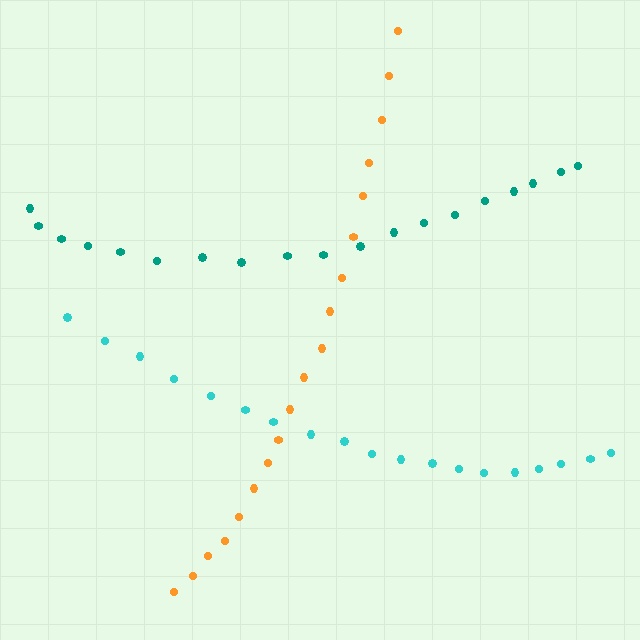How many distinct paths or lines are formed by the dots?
There are 3 distinct paths.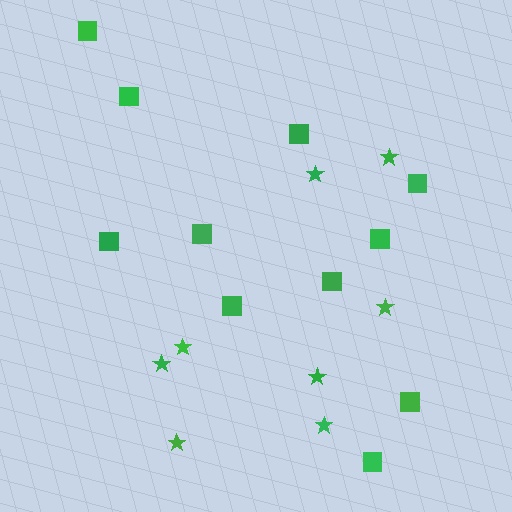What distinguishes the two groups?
There are 2 groups: one group of stars (8) and one group of squares (11).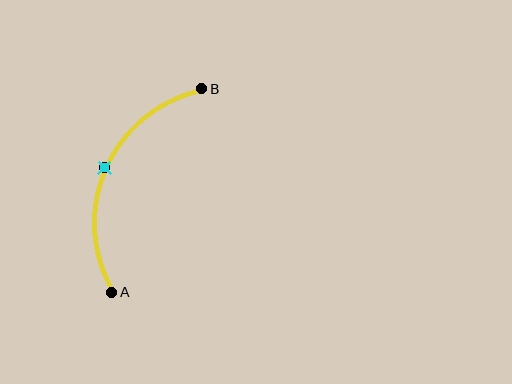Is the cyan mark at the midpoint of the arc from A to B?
Yes. The cyan mark lies on the arc at equal arc-length from both A and B — it is the arc midpoint.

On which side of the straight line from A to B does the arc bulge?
The arc bulges to the left of the straight line connecting A and B.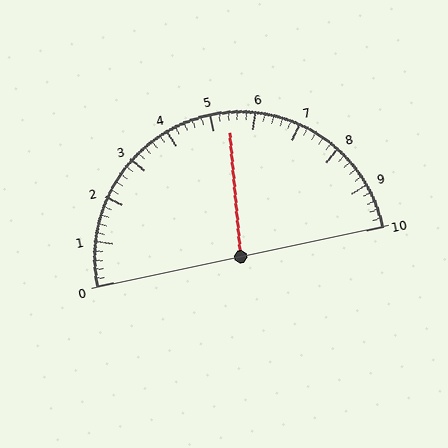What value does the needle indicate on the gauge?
The needle indicates approximately 5.4.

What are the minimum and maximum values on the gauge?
The gauge ranges from 0 to 10.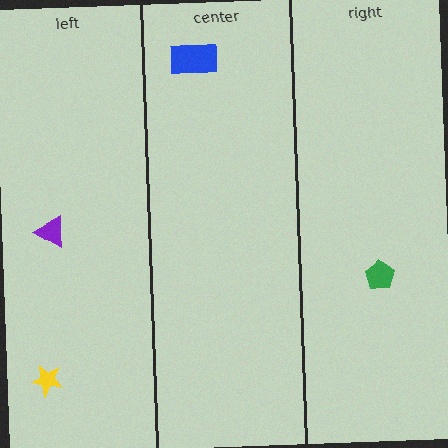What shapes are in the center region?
The blue rectangle.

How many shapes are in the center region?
1.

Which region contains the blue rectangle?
The center region.